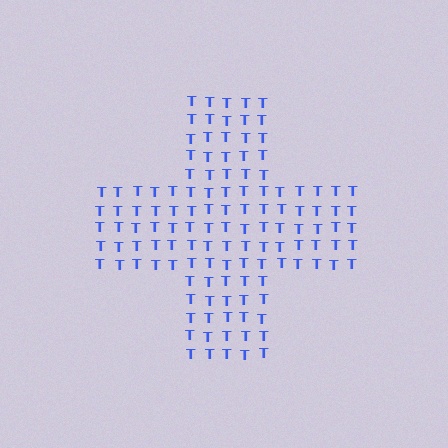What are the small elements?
The small elements are letter T's.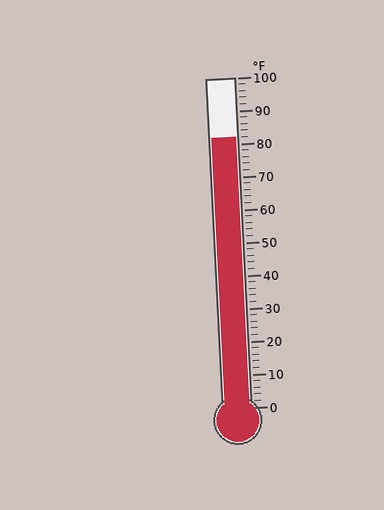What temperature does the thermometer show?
The thermometer shows approximately 82°F.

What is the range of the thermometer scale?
The thermometer scale ranges from 0°F to 100°F.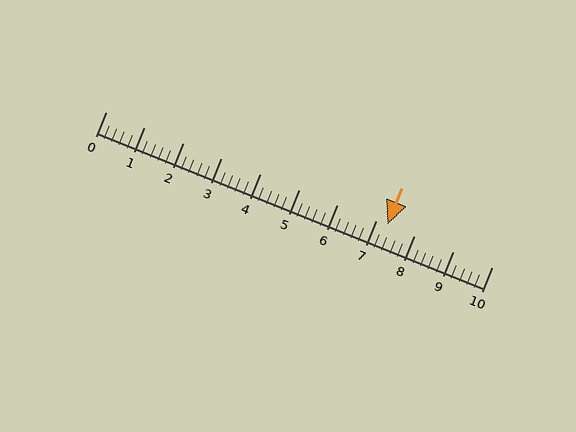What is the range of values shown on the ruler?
The ruler shows values from 0 to 10.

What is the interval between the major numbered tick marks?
The major tick marks are spaced 1 units apart.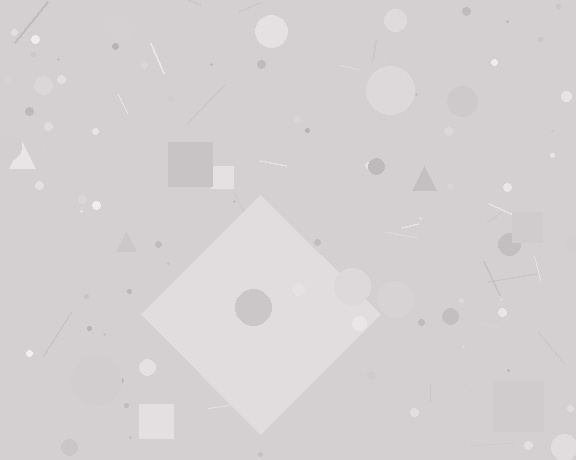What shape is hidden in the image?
A diamond is hidden in the image.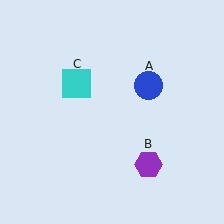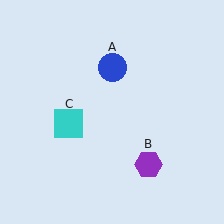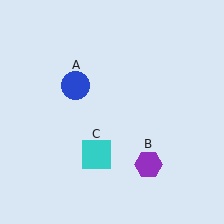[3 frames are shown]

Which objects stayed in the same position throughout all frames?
Purple hexagon (object B) remained stationary.